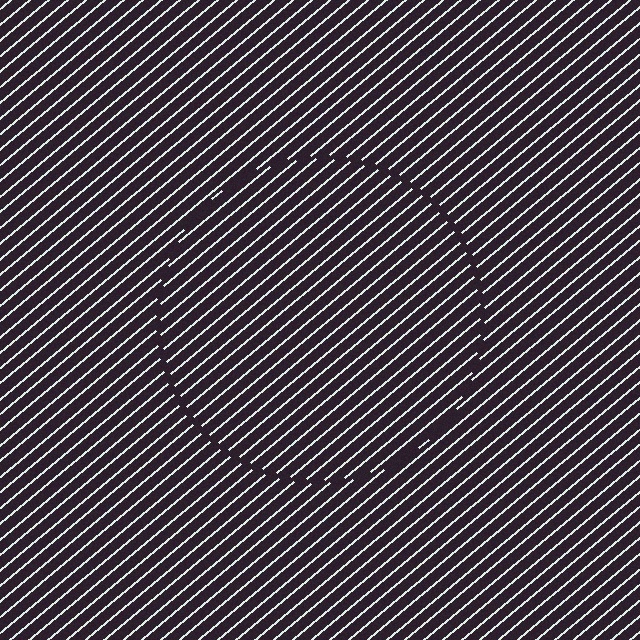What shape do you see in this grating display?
An illusory circle. The interior of the shape contains the same grating, shifted by half a period — the contour is defined by the phase discontinuity where line-ends from the inner and outer gratings abut.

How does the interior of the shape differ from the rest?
The interior of the shape contains the same grating, shifted by half a period — the contour is defined by the phase discontinuity where line-ends from the inner and outer gratings abut.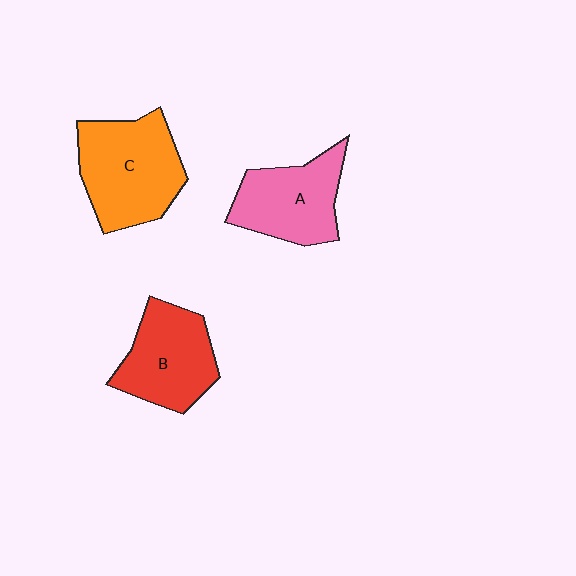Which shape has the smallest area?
Shape A (pink).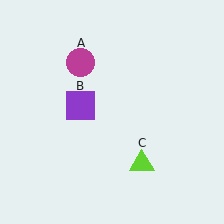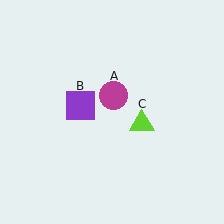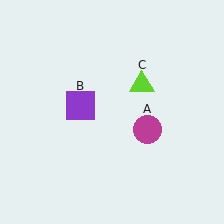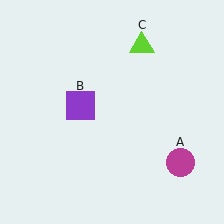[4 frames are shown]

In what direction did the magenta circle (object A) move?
The magenta circle (object A) moved down and to the right.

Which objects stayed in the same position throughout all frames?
Purple square (object B) remained stationary.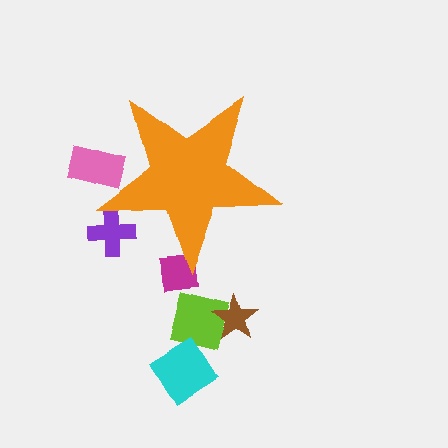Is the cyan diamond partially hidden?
No, the cyan diamond is fully visible.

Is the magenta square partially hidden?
Yes, the magenta square is partially hidden behind the orange star.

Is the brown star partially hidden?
No, the brown star is fully visible.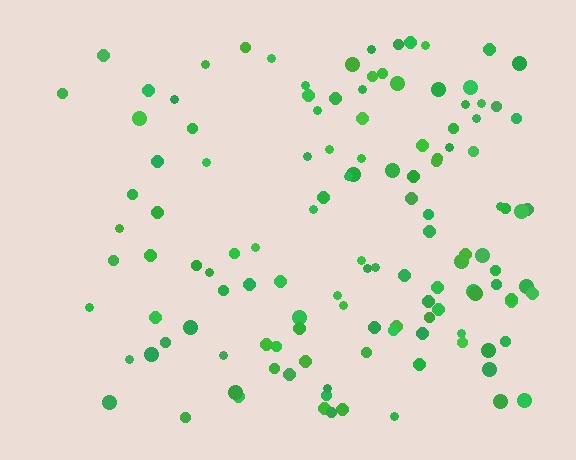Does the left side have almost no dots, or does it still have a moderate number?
Still a moderate number, just noticeably fewer than the right.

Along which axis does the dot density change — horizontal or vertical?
Horizontal.